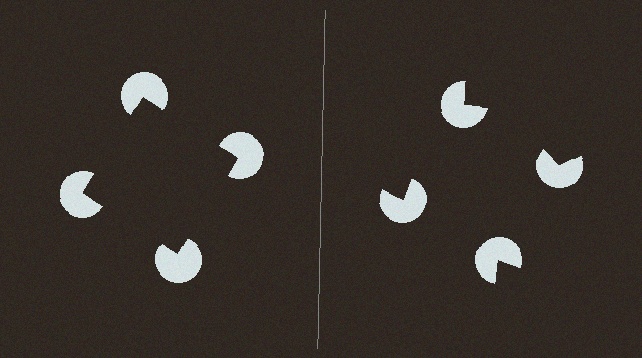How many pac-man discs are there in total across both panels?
8 — 4 on each side.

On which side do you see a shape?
An illusory square appears on the left side. On the right side the wedge cuts are rotated, so no coherent shape forms.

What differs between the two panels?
The pac-man discs are positioned identically on both sides; only the wedge orientations differ. On the left they align to a square; on the right they are misaligned.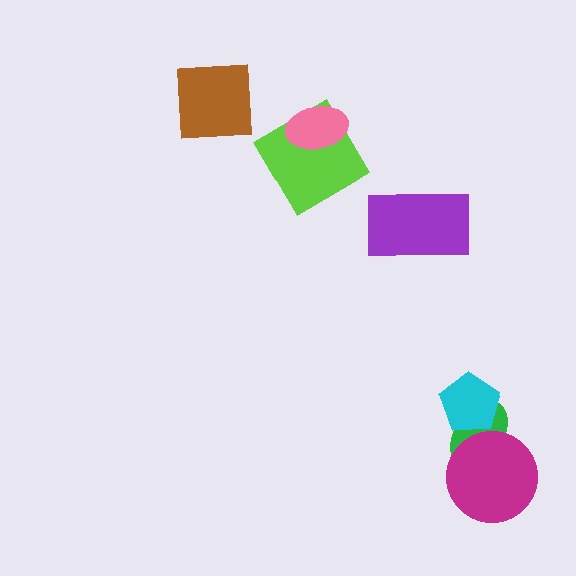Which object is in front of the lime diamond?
The pink ellipse is in front of the lime diamond.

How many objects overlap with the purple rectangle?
0 objects overlap with the purple rectangle.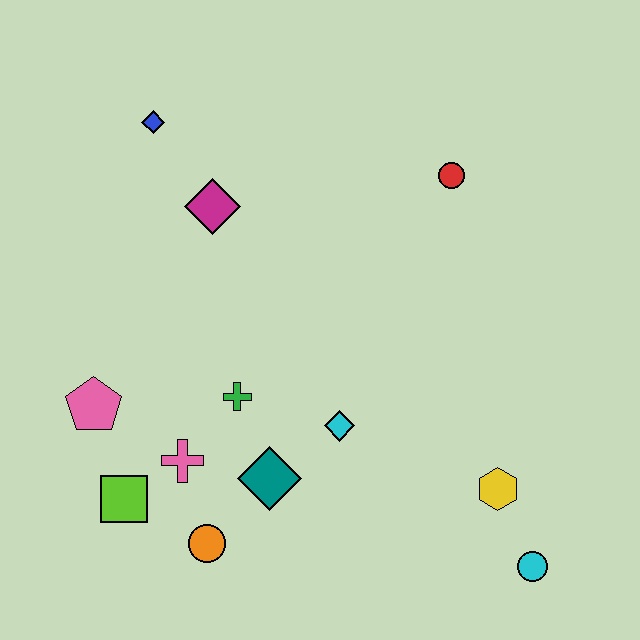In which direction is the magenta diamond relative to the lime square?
The magenta diamond is above the lime square.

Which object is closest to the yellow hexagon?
The cyan circle is closest to the yellow hexagon.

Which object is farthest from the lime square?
The red circle is farthest from the lime square.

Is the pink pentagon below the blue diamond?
Yes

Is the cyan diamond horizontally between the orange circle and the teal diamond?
No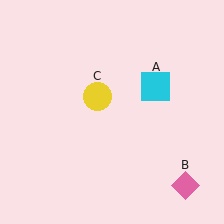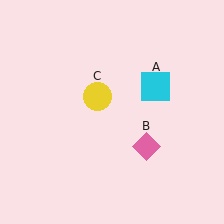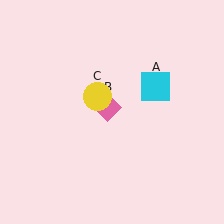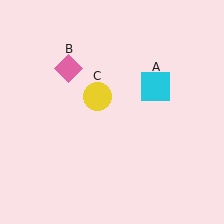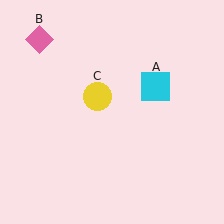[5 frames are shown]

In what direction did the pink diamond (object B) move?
The pink diamond (object B) moved up and to the left.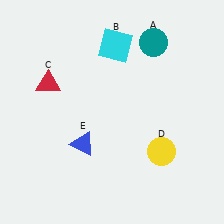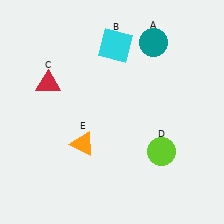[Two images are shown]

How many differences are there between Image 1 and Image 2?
There are 2 differences between the two images.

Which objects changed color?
D changed from yellow to lime. E changed from blue to orange.